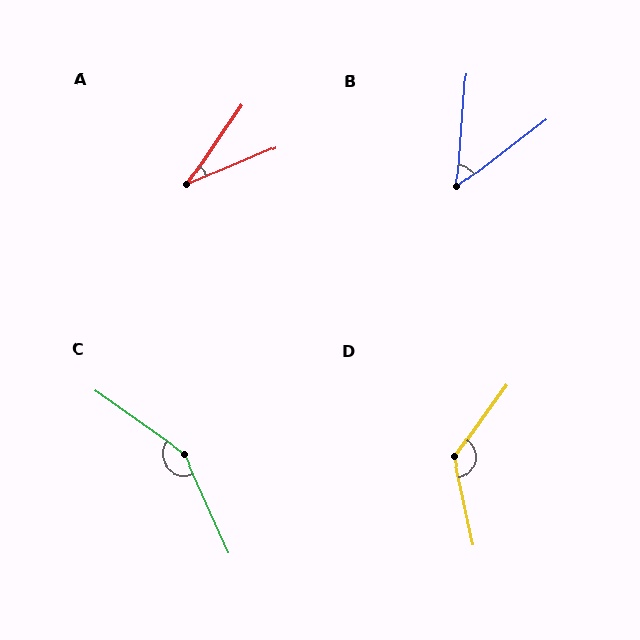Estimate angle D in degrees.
Approximately 132 degrees.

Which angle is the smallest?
A, at approximately 33 degrees.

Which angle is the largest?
C, at approximately 149 degrees.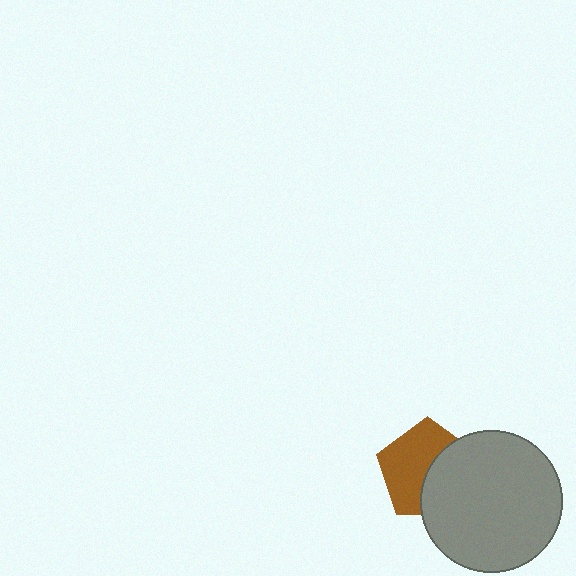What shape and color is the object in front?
The object in front is a gray circle.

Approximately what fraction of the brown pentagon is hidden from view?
Roughly 44% of the brown pentagon is hidden behind the gray circle.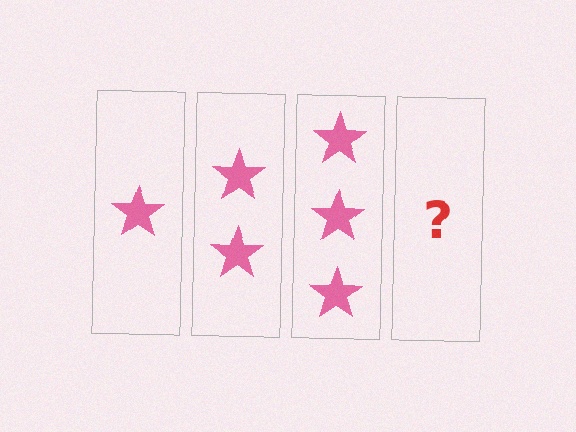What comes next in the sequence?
The next element should be 4 stars.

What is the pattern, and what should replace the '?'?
The pattern is that each step adds one more star. The '?' should be 4 stars.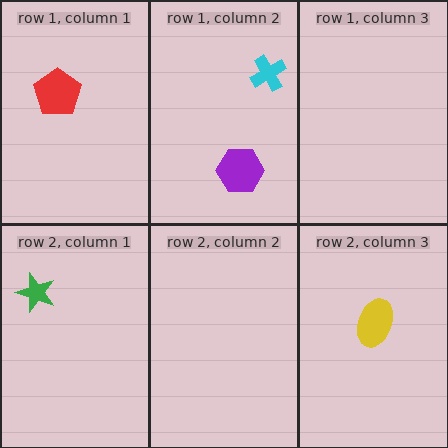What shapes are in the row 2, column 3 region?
The yellow ellipse.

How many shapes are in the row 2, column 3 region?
1.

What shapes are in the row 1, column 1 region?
The red pentagon.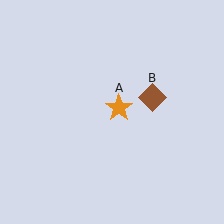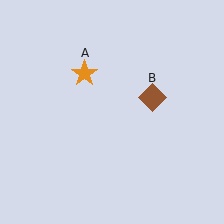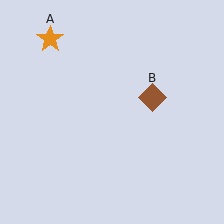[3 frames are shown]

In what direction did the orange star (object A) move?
The orange star (object A) moved up and to the left.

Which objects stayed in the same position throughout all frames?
Brown diamond (object B) remained stationary.